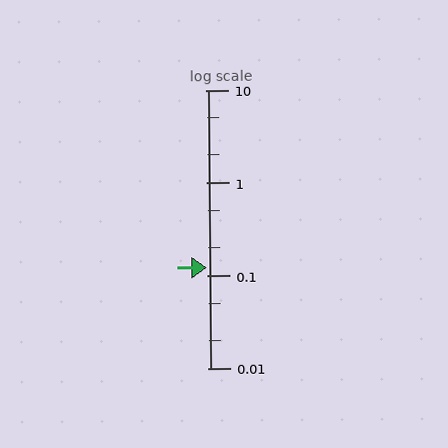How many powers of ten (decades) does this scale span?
The scale spans 3 decades, from 0.01 to 10.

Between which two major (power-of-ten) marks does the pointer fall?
The pointer is between 0.1 and 1.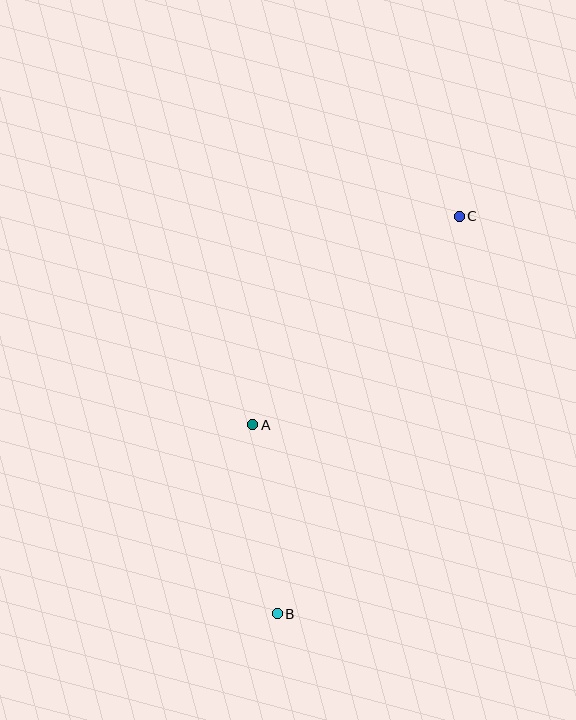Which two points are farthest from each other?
Points B and C are farthest from each other.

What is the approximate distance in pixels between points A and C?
The distance between A and C is approximately 293 pixels.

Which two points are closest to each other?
Points A and B are closest to each other.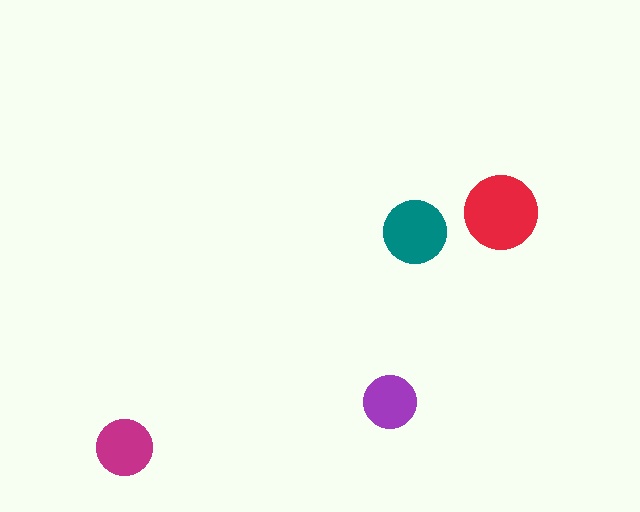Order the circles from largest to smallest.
the red one, the teal one, the magenta one, the purple one.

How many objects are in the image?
There are 4 objects in the image.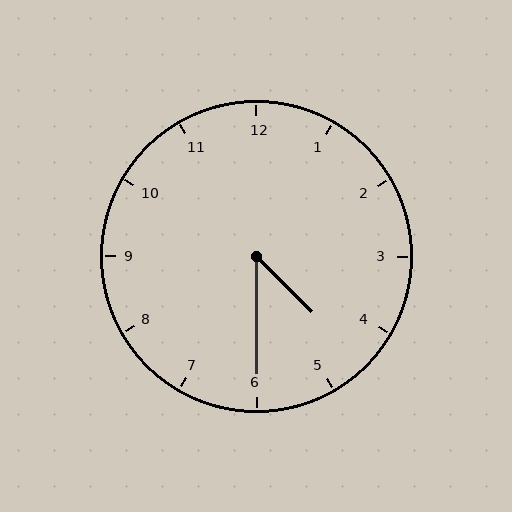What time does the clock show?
4:30.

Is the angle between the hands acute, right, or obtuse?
It is acute.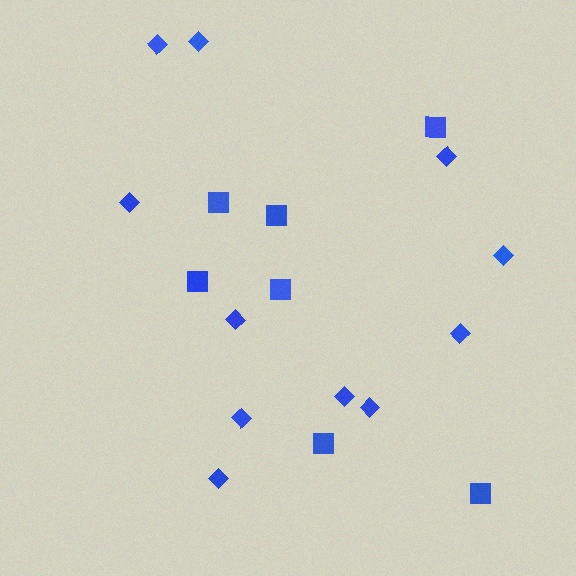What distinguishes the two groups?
There are 2 groups: one group of squares (7) and one group of diamonds (11).